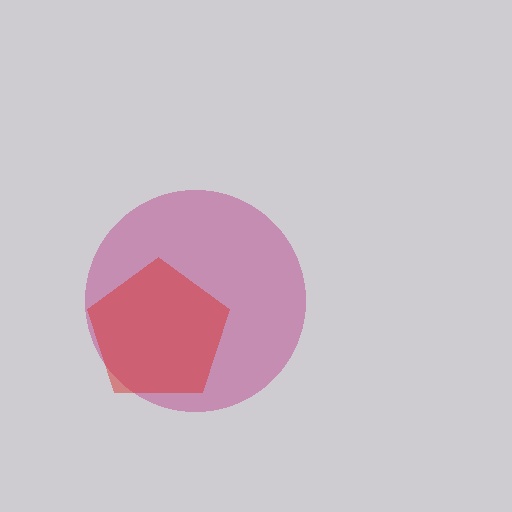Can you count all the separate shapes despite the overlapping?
Yes, there are 2 separate shapes.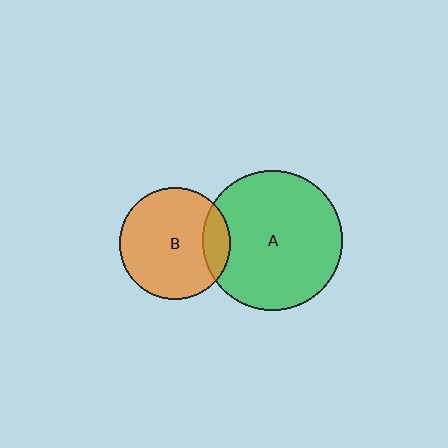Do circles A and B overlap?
Yes.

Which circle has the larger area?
Circle A (green).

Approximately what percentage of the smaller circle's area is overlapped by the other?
Approximately 15%.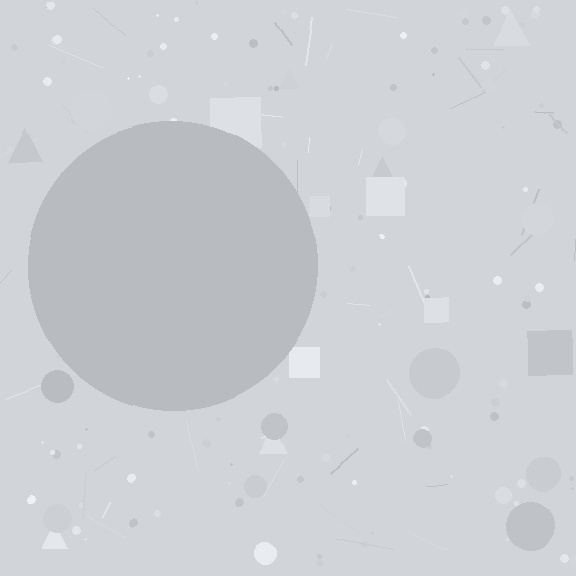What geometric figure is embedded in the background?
A circle is embedded in the background.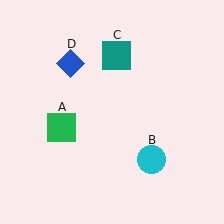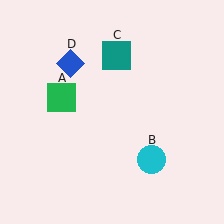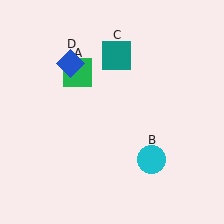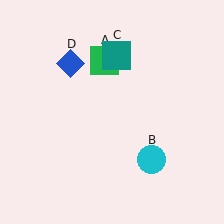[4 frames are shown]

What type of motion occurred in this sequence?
The green square (object A) rotated clockwise around the center of the scene.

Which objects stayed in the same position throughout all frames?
Cyan circle (object B) and teal square (object C) and blue diamond (object D) remained stationary.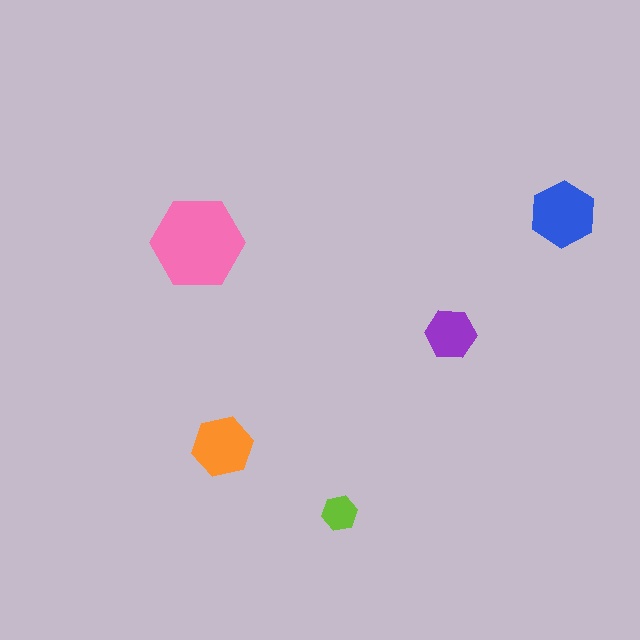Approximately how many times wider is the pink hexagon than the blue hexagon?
About 1.5 times wider.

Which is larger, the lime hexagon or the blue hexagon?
The blue one.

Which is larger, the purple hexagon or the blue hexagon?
The blue one.